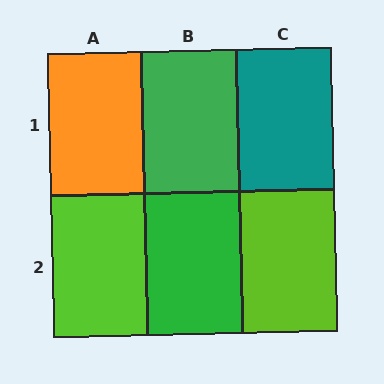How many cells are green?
2 cells are green.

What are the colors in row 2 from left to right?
Lime, green, lime.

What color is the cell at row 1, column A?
Orange.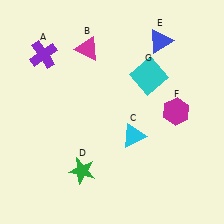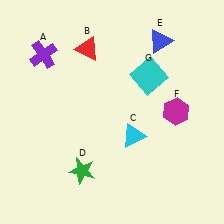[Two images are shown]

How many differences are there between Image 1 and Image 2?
There is 1 difference between the two images.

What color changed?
The triangle (B) changed from magenta in Image 1 to red in Image 2.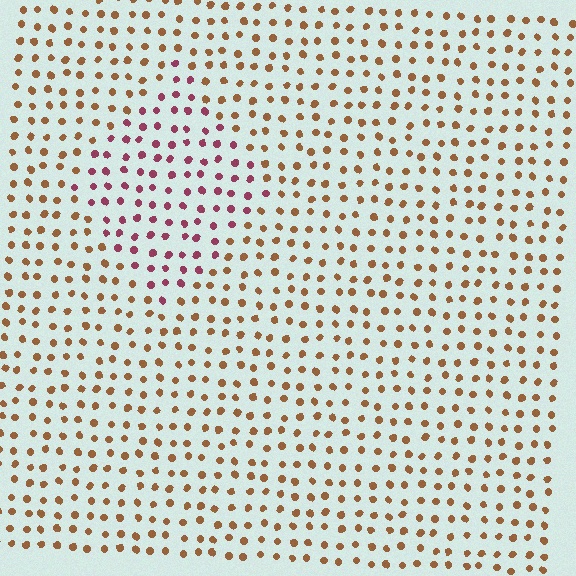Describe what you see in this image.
The image is filled with small brown elements in a uniform arrangement. A diamond-shaped region is visible where the elements are tinted to a slightly different hue, forming a subtle color boundary.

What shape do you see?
I see a diamond.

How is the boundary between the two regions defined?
The boundary is defined purely by a slight shift in hue (about 49 degrees). Spacing, size, and orientation are identical on both sides.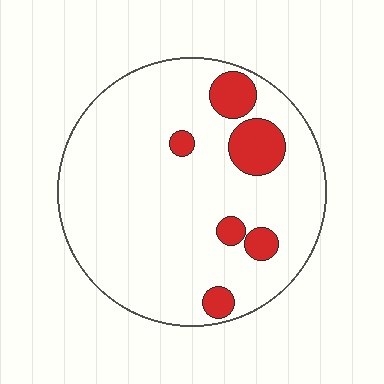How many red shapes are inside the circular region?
6.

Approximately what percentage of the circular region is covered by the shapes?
Approximately 15%.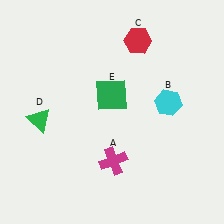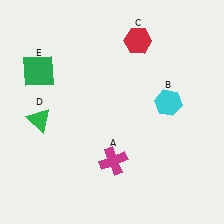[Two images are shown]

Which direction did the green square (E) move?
The green square (E) moved left.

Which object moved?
The green square (E) moved left.